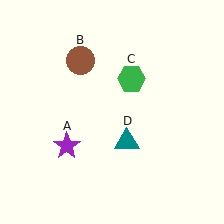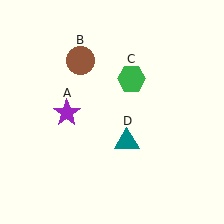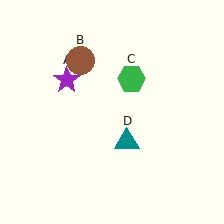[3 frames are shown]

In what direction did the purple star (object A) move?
The purple star (object A) moved up.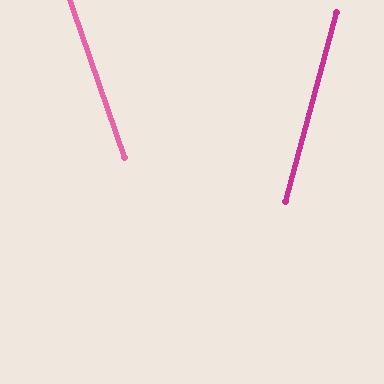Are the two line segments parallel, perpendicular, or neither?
Neither parallel nor perpendicular — they differ by about 34°.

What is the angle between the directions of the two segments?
Approximately 34 degrees.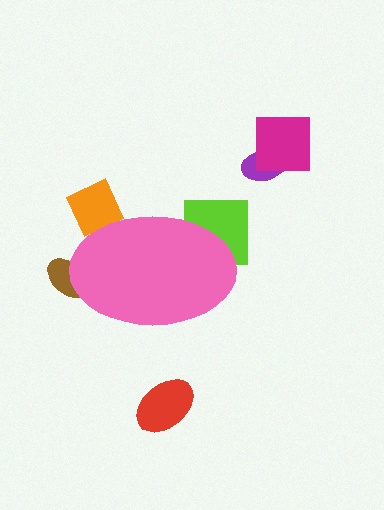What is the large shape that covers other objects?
A pink ellipse.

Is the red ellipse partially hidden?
No, the red ellipse is fully visible.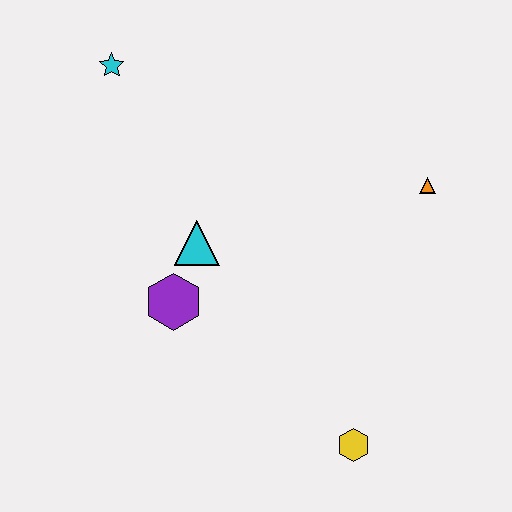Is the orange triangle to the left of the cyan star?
No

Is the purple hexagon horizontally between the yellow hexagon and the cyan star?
Yes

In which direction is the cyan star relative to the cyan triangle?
The cyan star is above the cyan triangle.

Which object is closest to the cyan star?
The cyan triangle is closest to the cyan star.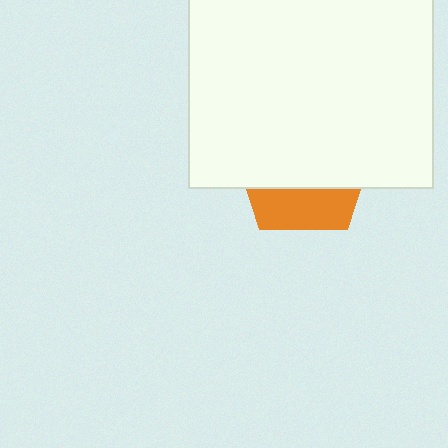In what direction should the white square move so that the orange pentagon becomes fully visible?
The white square should move up. That is the shortest direction to clear the overlap and leave the orange pentagon fully visible.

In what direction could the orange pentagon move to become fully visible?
The orange pentagon could move down. That would shift it out from behind the white square entirely.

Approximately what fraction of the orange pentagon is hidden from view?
Roughly 70% of the orange pentagon is hidden behind the white square.